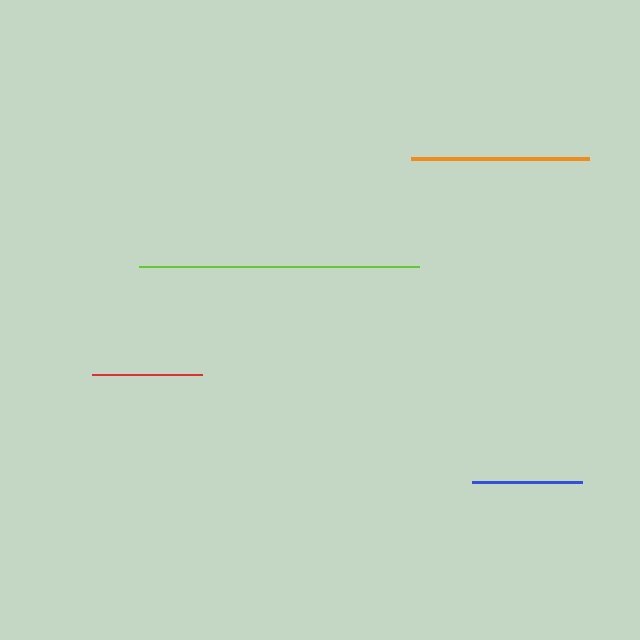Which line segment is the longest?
The lime line is the longest at approximately 280 pixels.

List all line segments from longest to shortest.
From longest to shortest: lime, orange, blue, red.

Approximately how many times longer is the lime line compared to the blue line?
The lime line is approximately 2.5 times the length of the blue line.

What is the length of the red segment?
The red segment is approximately 110 pixels long.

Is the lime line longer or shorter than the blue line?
The lime line is longer than the blue line.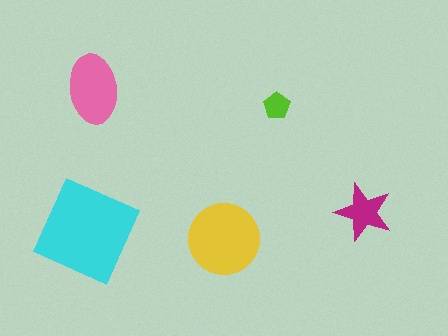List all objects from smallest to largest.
The lime pentagon, the magenta star, the pink ellipse, the yellow circle, the cyan square.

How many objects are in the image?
There are 5 objects in the image.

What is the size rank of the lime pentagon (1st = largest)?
5th.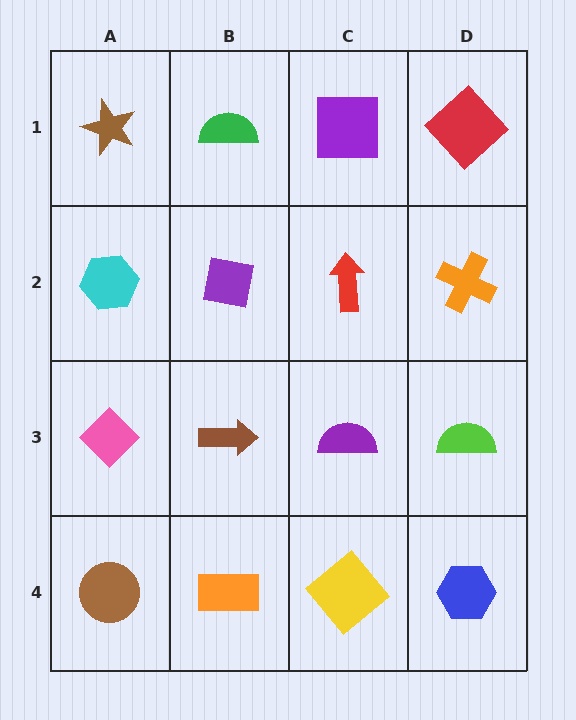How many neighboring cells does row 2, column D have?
3.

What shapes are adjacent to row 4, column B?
A brown arrow (row 3, column B), a brown circle (row 4, column A), a yellow diamond (row 4, column C).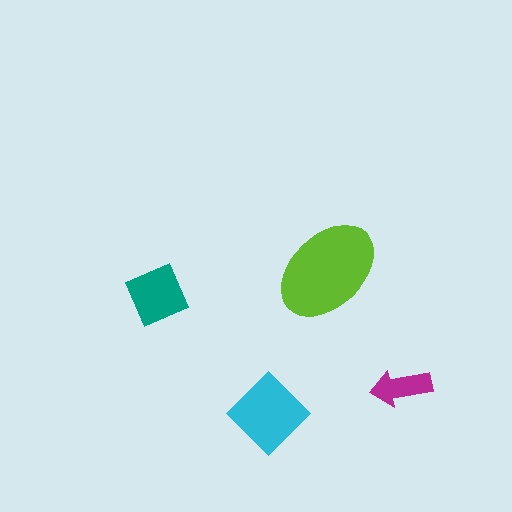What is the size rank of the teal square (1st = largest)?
3rd.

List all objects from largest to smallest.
The lime ellipse, the cyan diamond, the teal square, the magenta arrow.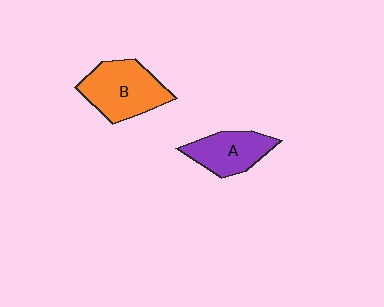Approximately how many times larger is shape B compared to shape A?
Approximately 1.4 times.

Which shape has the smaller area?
Shape A (purple).